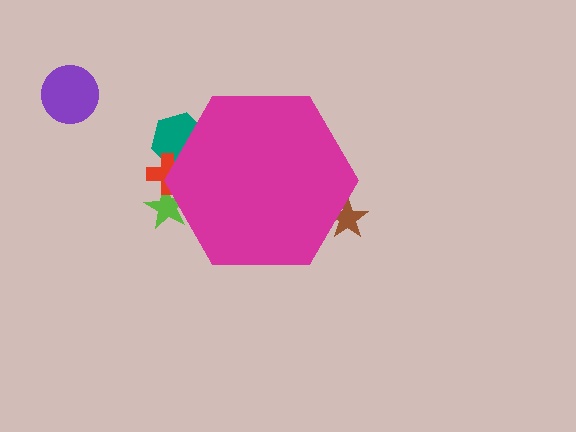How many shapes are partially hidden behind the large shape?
4 shapes are partially hidden.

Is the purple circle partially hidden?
No, the purple circle is fully visible.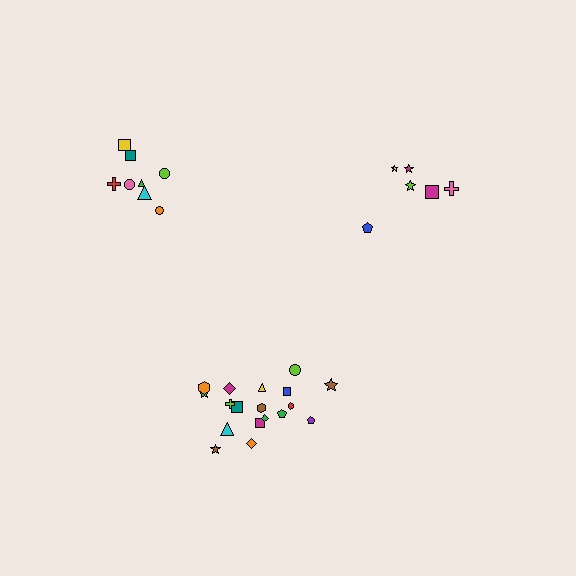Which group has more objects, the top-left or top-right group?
The top-left group.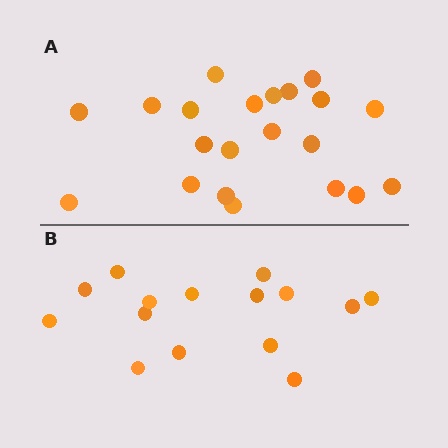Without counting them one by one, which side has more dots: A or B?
Region A (the top region) has more dots.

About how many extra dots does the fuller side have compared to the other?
Region A has about 6 more dots than region B.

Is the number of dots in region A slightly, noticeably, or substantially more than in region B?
Region A has noticeably more, but not dramatically so. The ratio is roughly 1.4 to 1.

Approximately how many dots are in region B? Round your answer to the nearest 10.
About 20 dots. (The exact count is 15, which rounds to 20.)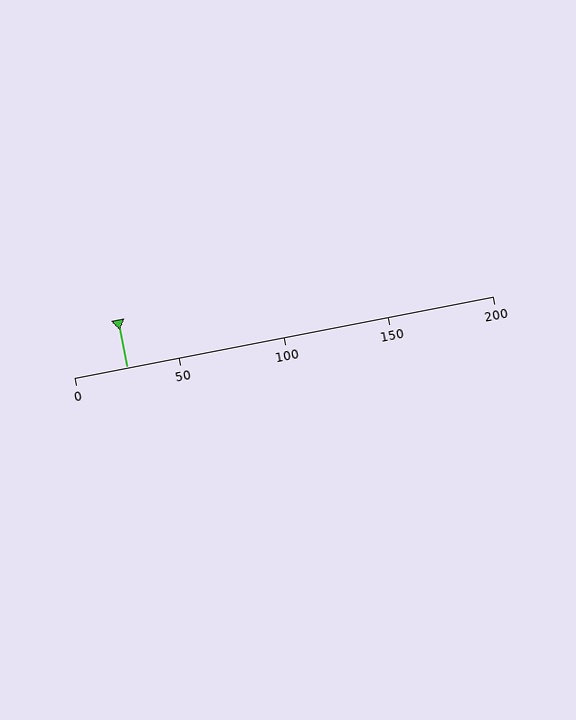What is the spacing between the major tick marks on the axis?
The major ticks are spaced 50 apart.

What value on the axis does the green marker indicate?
The marker indicates approximately 25.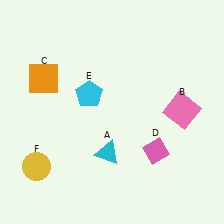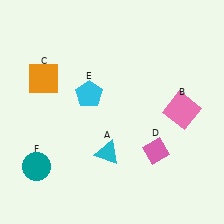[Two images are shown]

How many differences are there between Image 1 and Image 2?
There is 1 difference between the two images.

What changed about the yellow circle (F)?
In Image 1, F is yellow. In Image 2, it changed to teal.